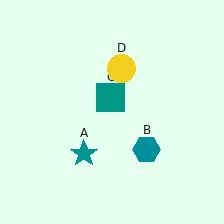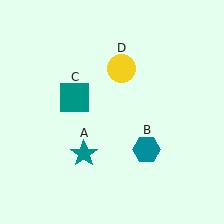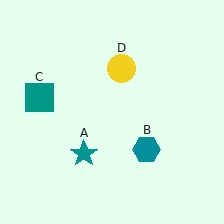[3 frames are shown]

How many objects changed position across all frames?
1 object changed position: teal square (object C).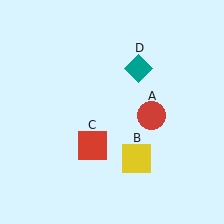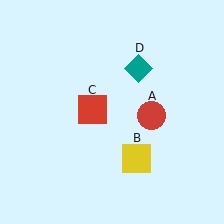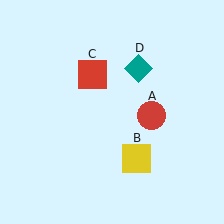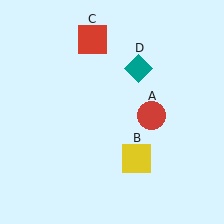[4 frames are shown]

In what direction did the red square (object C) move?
The red square (object C) moved up.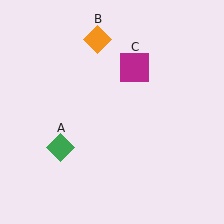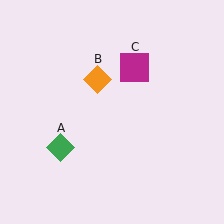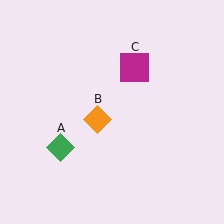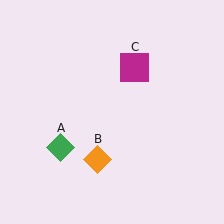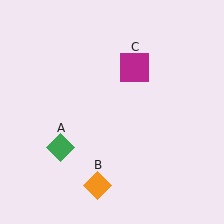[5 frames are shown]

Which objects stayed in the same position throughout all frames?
Green diamond (object A) and magenta square (object C) remained stationary.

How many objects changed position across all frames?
1 object changed position: orange diamond (object B).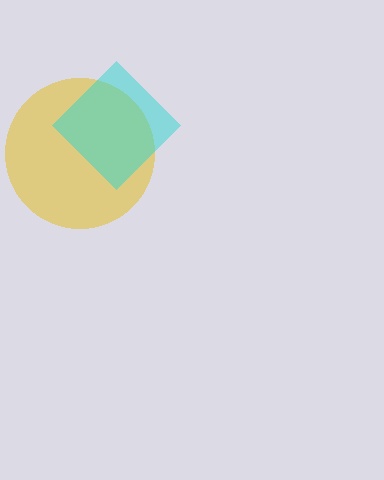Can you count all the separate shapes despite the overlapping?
Yes, there are 2 separate shapes.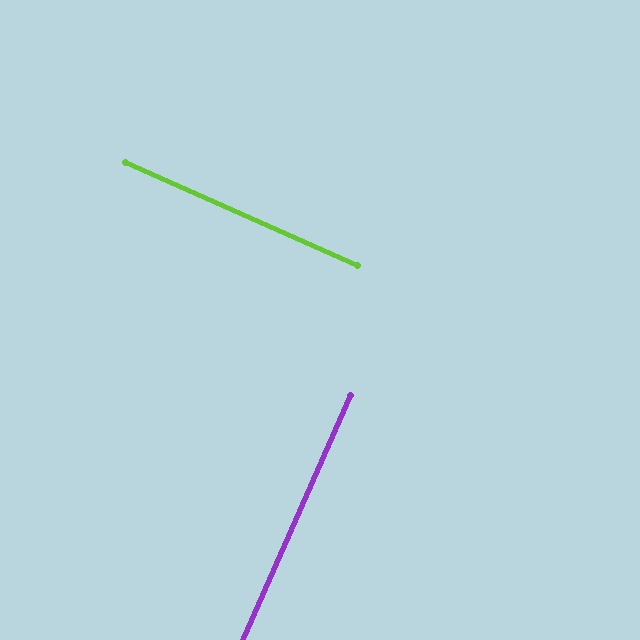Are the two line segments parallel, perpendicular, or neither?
Perpendicular — they meet at approximately 90°.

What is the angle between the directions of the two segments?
Approximately 90 degrees.